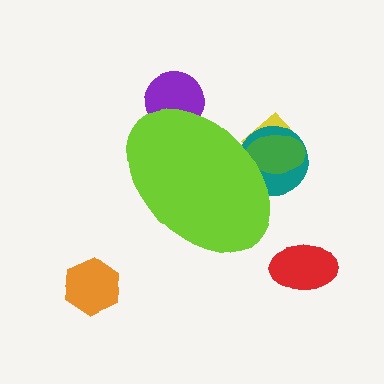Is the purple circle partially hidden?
Yes, the purple circle is partially hidden behind the lime ellipse.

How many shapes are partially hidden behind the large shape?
4 shapes are partially hidden.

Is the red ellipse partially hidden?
No, the red ellipse is fully visible.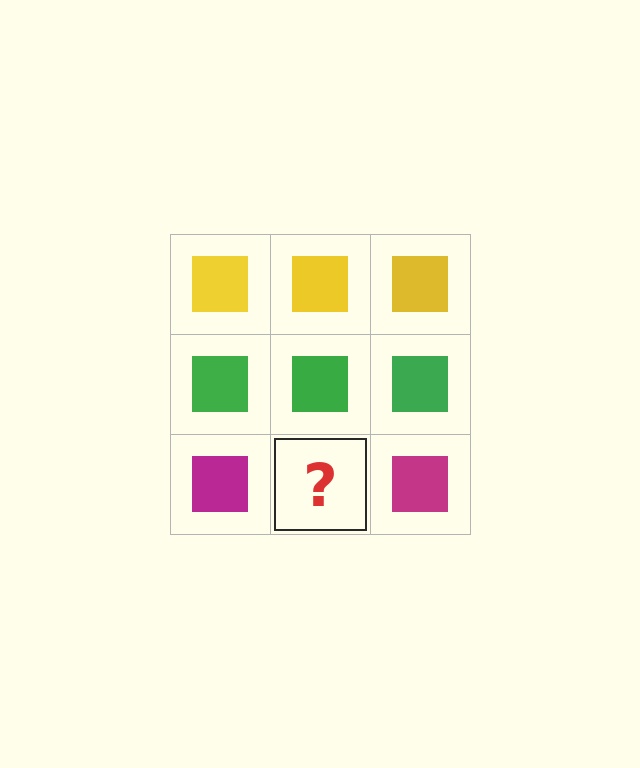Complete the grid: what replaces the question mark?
The question mark should be replaced with a magenta square.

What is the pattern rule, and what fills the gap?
The rule is that each row has a consistent color. The gap should be filled with a magenta square.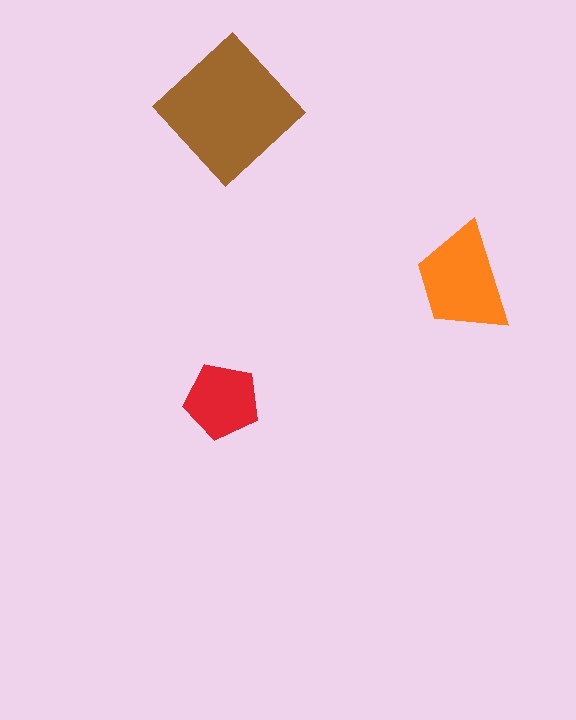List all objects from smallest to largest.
The red pentagon, the orange trapezoid, the brown diamond.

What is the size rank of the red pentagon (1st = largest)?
3rd.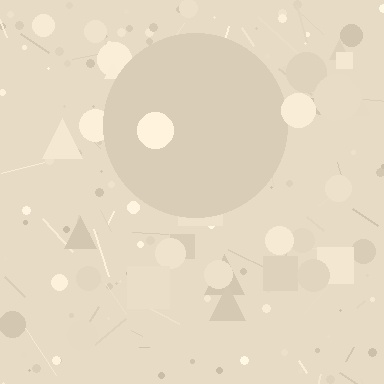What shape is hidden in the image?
A circle is hidden in the image.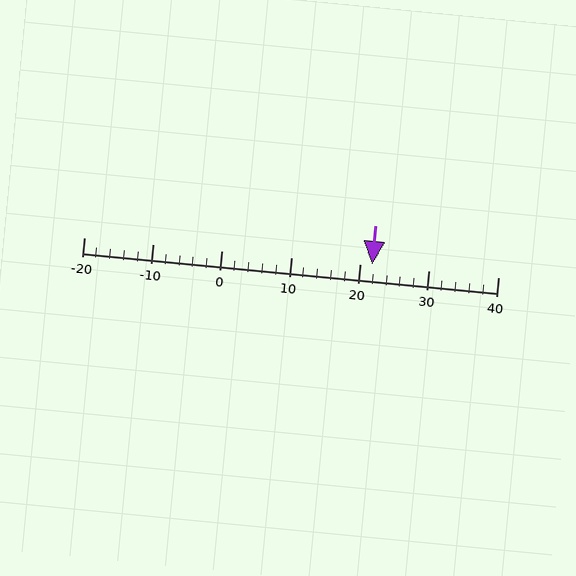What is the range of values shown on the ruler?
The ruler shows values from -20 to 40.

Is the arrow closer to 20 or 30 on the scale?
The arrow is closer to 20.